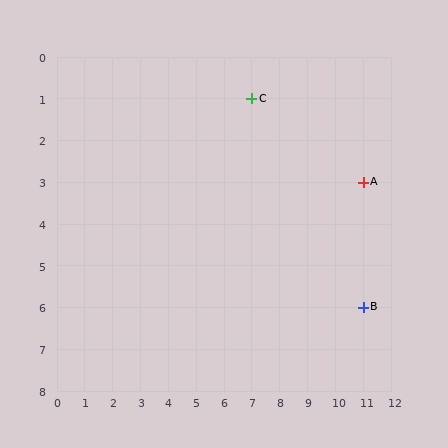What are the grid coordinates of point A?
Point A is at grid coordinates (11, 3).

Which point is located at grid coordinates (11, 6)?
Point B is at (11, 6).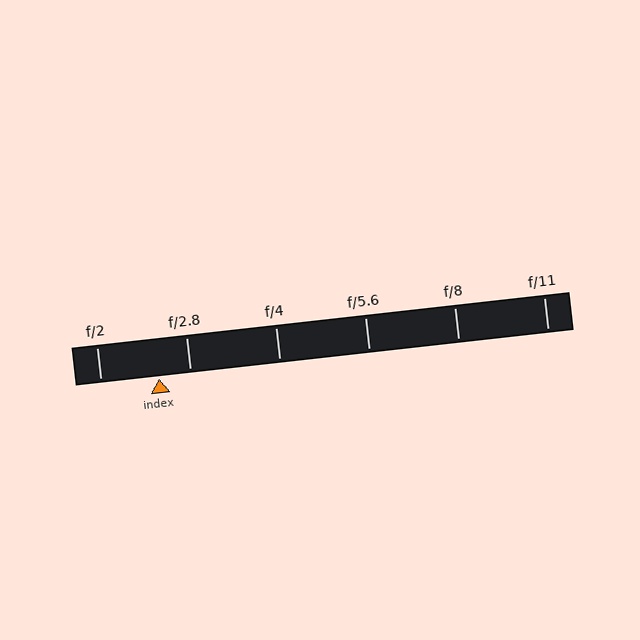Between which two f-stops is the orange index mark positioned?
The index mark is between f/2 and f/2.8.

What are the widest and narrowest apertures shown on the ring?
The widest aperture shown is f/2 and the narrowest is f/11.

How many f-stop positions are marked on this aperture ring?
There are 6 f-stop positions marked.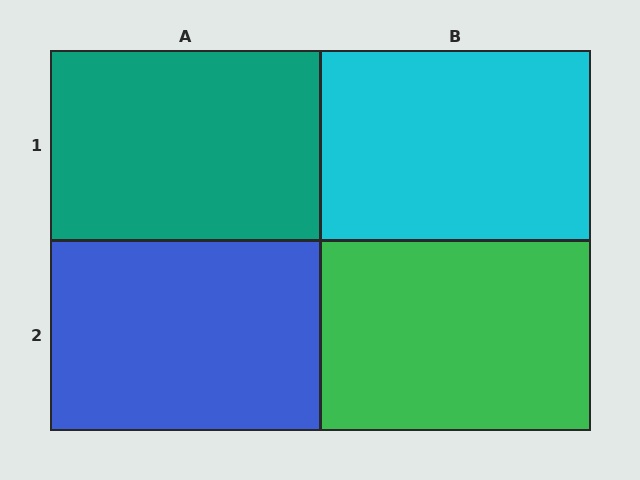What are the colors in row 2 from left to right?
Blue, green.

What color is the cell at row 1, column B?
Cyan.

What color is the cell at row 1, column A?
Teal.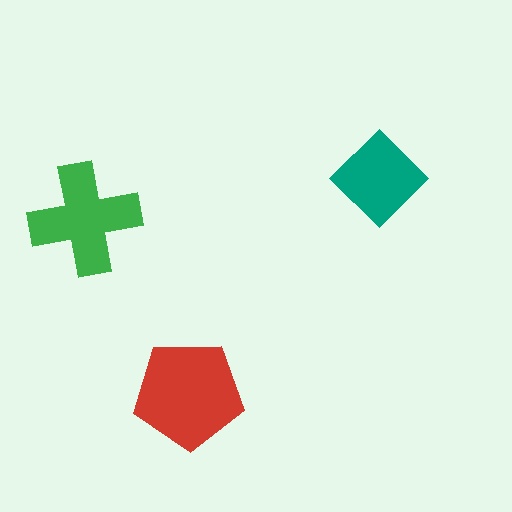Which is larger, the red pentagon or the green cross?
The red pentagon.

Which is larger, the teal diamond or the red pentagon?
The red pentagon.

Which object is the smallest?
The teal diamond.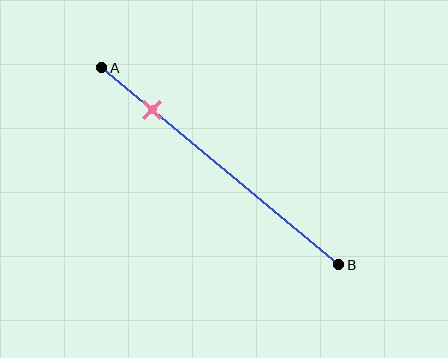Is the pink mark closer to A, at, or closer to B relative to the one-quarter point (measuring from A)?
The pink mark is closer to point A than the one-quarter point of segment AB.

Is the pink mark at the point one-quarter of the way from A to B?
No, the mark is at about 20% from A, not at the 25% one-quarter point.